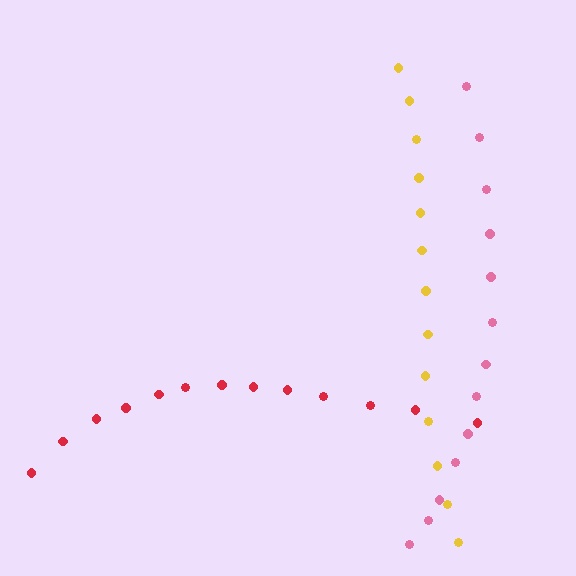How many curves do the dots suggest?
There are 3 distinct paths.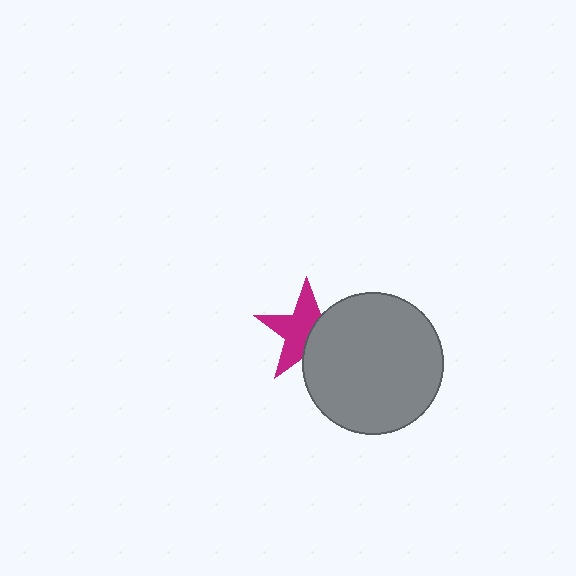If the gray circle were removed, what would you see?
You would see the complete magenta star.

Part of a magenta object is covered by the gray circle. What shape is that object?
It is a star.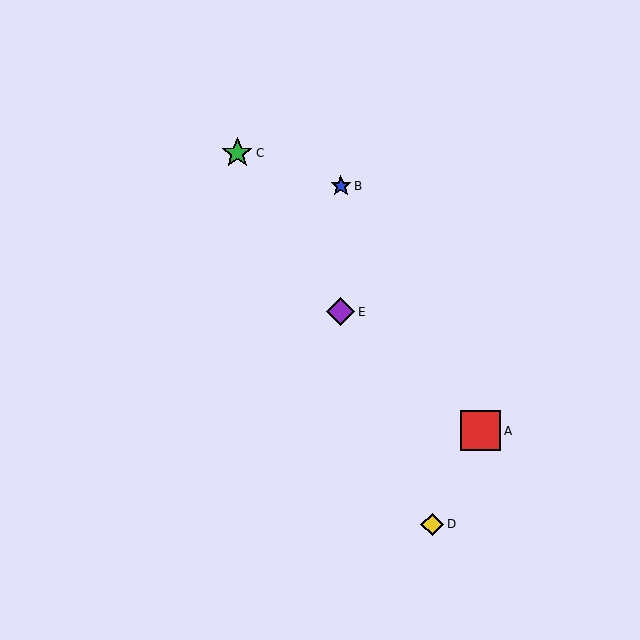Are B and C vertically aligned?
No, B is at x≈341 and C is at x≈237.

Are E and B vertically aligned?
Yes, both are at x≈341.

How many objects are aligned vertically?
2 objects (B, E) are aligned vertically.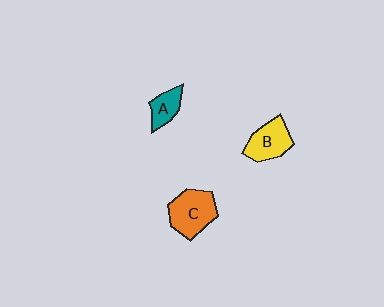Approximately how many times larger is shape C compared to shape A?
Approximately 1.9 times.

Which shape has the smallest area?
Shape A (teal).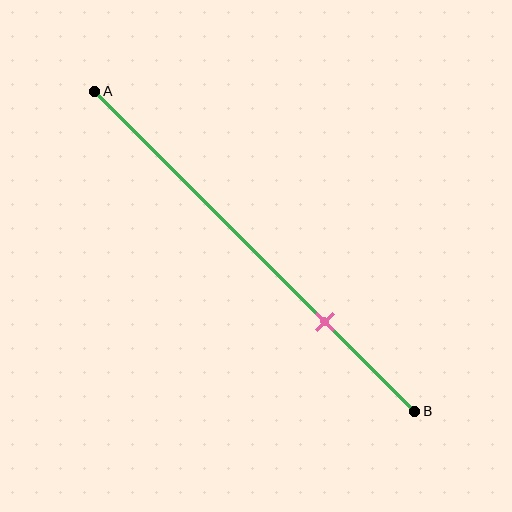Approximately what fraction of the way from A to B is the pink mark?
The pink mark is approximately 70% of the way from A to B.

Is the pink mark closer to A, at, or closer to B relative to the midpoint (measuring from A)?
The pink mark is closer to point B than the midpoint of segment AB.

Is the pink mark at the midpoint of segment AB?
No, the mark is at about 70% from A, not at the 50% midpoint.